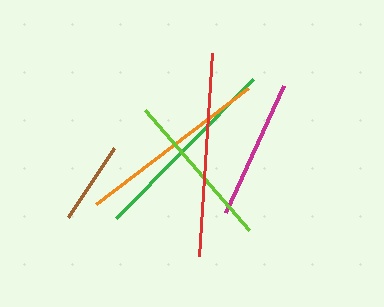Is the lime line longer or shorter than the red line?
The red line is longer than the lime line.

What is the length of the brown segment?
The brown segment is approximately 83 pixels long.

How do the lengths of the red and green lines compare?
The red and green lines are approximately the same length.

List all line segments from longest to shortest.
From longest to shortest: red, green, orange, lime, magenta, brown.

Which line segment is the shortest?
The brown line is the shortest at approximately 83 pixels.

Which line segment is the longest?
The red line is the longest at approximately 203 pixels.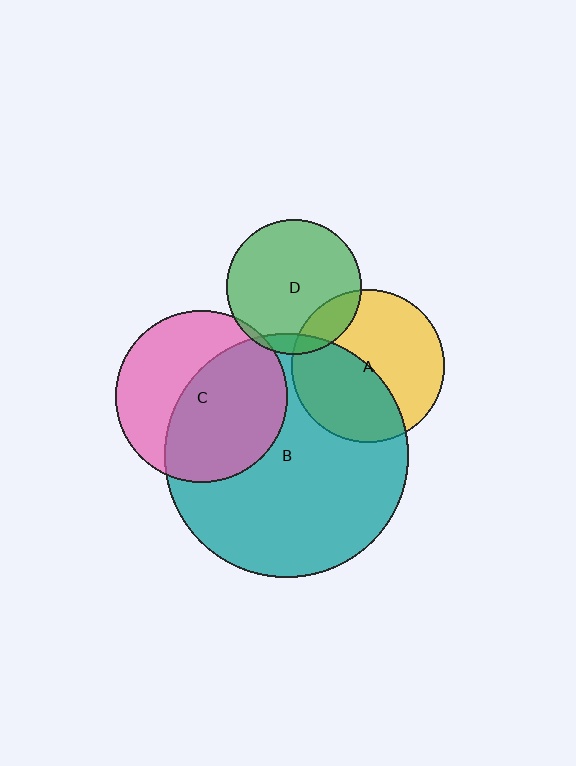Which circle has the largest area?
Circle B (teal).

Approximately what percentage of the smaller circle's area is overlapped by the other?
Approximately 45%.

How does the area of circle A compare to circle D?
Approximately 1.3 times.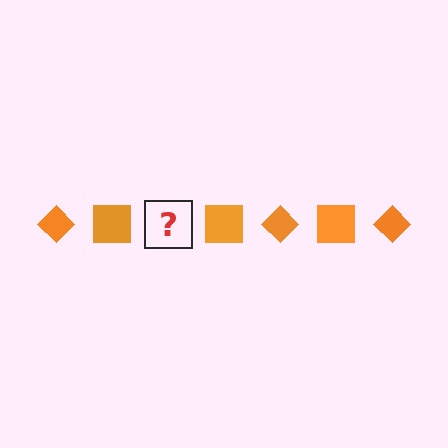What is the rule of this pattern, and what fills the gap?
The rule is that the pattern cycles through diamond, square shapes in orange. The gap should be filled with an orange diamond.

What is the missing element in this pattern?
The missing element is an orange diamond.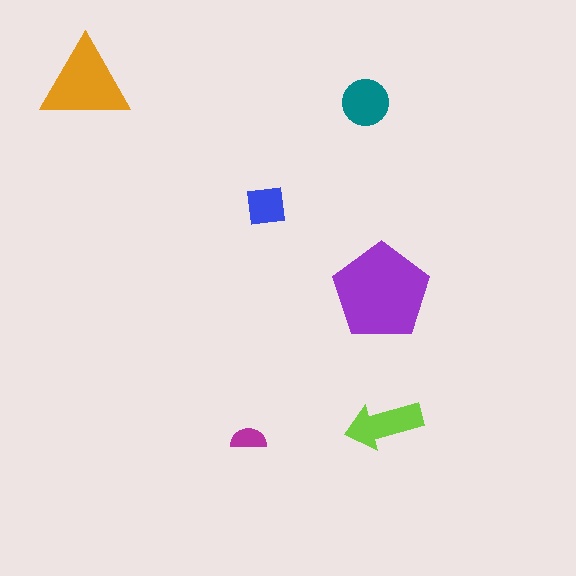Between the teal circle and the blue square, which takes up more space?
The teal circle.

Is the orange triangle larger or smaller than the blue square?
Larger.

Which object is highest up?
The orange triangle is topmost.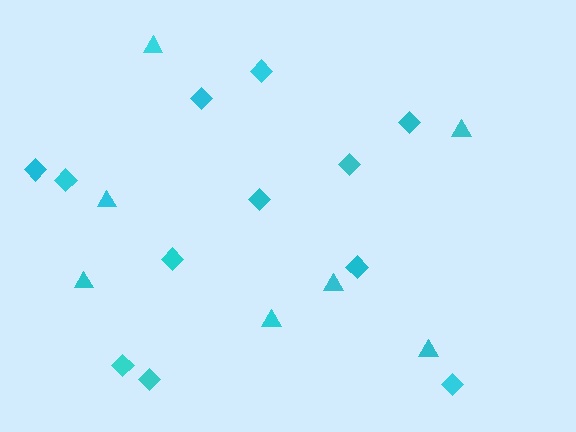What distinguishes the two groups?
There are 2 groups: one group of triangles (7) and one group of diamonds (12).